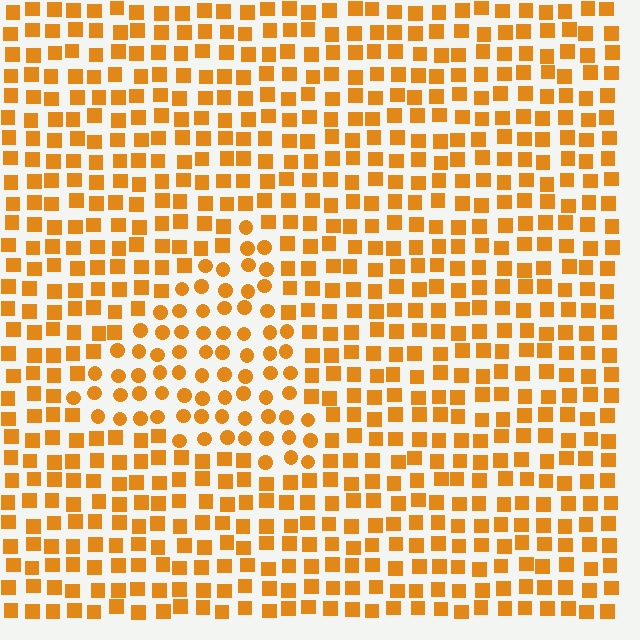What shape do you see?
I see a triangle.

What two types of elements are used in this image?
The image uses circles inside the triangle region and squares outside it.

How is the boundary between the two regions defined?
The boundary is defined by a change in element shape: circles inside vs. squares outside. All elements share the same color and spacing.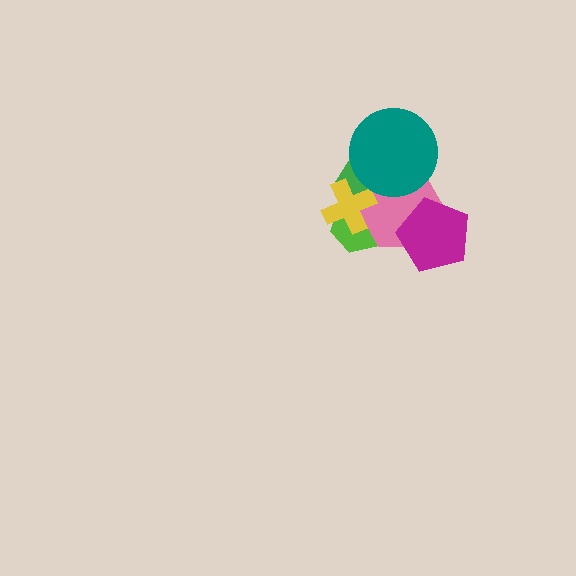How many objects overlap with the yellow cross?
3 objects overlap with the yellow cross.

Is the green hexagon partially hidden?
Yes, it is partially covered by another shape.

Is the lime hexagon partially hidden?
Yes, it is partially covered by another shape.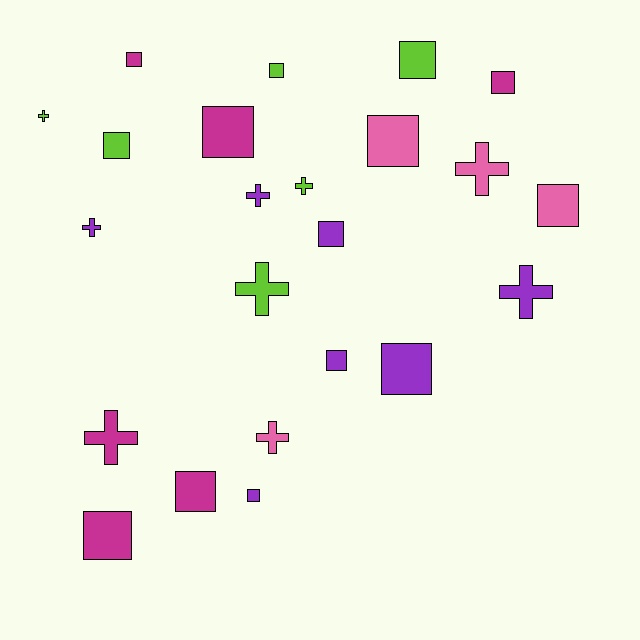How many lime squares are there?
There are 3 lime squares.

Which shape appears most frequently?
Square, with 14 objects.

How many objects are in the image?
There are 23 objects.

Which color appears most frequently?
Purple, with 7 objects.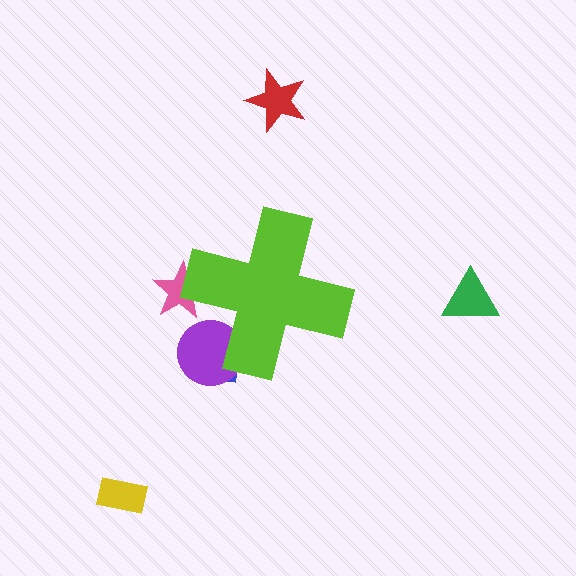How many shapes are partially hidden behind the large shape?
3 shapes are partially hidden.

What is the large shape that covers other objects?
A lime cross.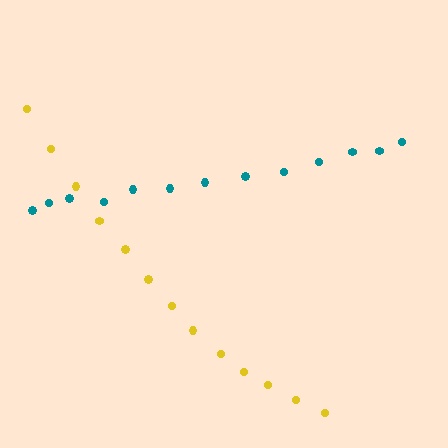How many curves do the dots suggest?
There are 2 distinct paths.